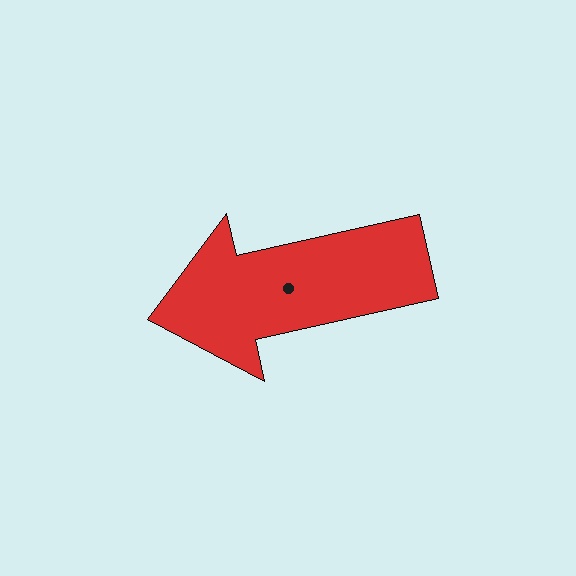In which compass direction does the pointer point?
West.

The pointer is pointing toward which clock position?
Roughly 9 o'clock.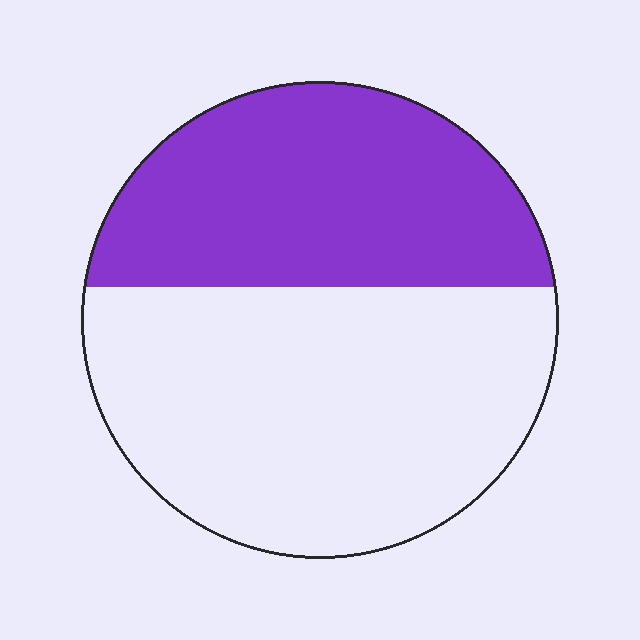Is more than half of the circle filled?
No.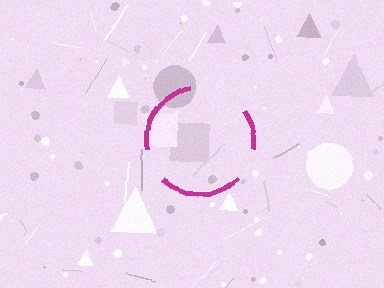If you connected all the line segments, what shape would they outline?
They would outline a circle.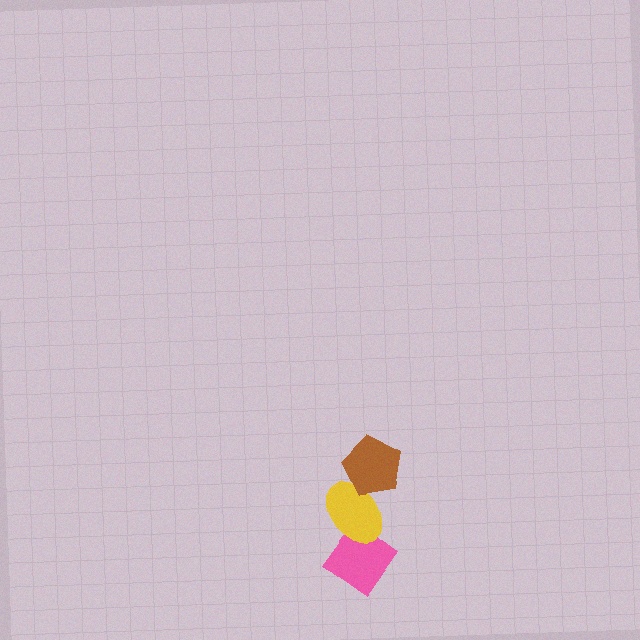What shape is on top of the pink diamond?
The yellow ellipse is on top of the pink diamond.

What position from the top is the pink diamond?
The pink diamond is 3rd from the top.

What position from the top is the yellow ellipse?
The yellow ellipse is 2nd from the top.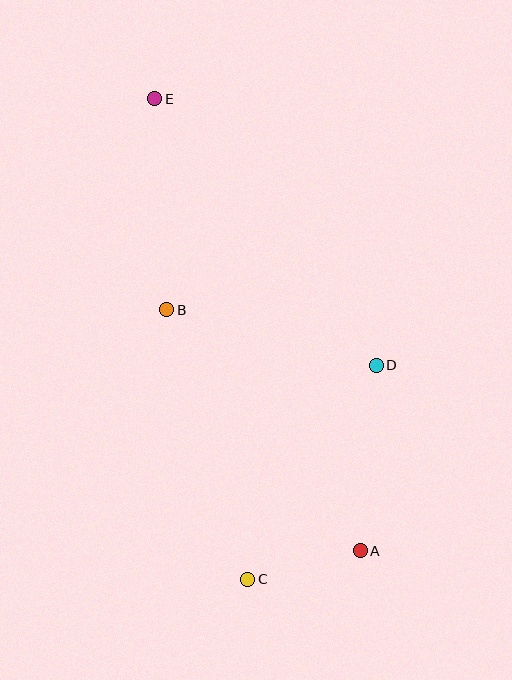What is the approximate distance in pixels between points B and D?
The distance between B and D is approximately 217 pixels.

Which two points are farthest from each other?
Points A and E are farthest from each other.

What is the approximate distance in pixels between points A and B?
The distance between A and B is approximately 309 pixels.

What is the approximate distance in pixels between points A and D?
The distance between A and D is approximately 186 pixels.